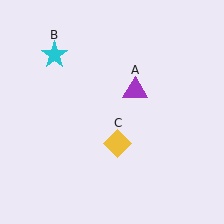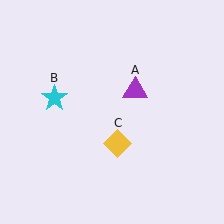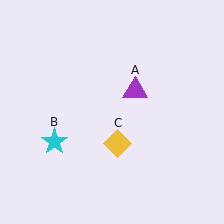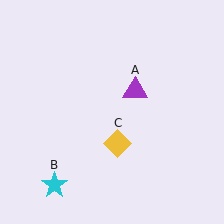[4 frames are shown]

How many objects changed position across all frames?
1 object changed position: cyan star (object B).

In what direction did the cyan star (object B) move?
The cyan star (object B) moved down.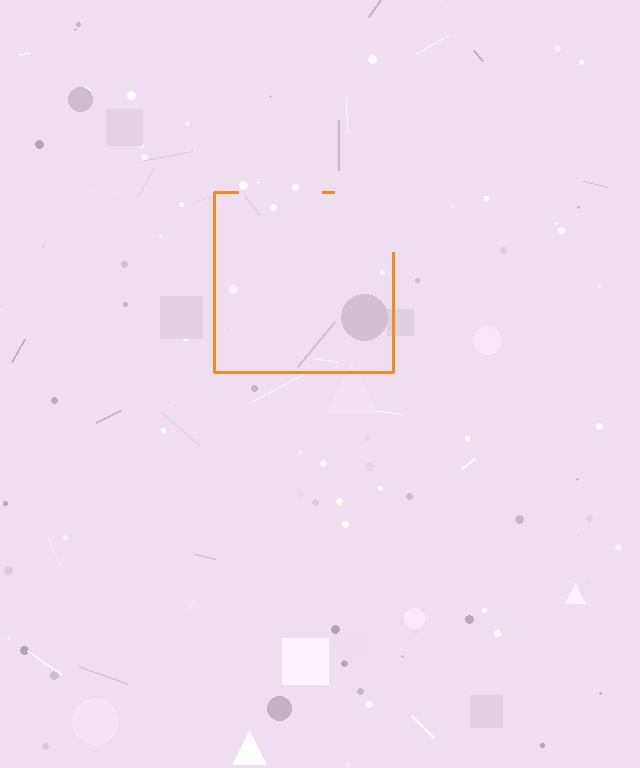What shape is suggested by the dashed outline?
The dashed outline suggests a square.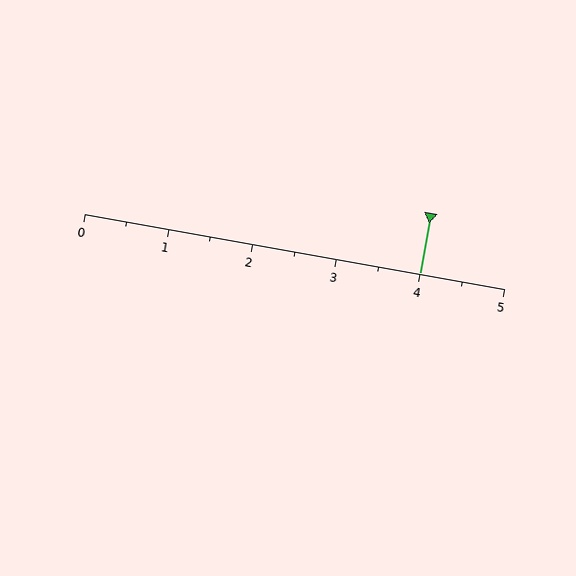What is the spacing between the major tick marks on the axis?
The major ticks are spaced 1 apart.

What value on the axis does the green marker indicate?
The marker indicates approximately 4.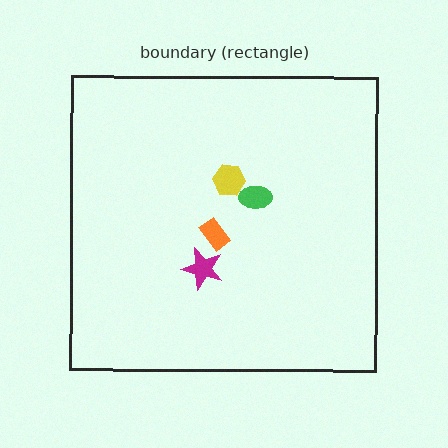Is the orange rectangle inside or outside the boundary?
Inside.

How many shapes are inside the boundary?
4 inside, 0 outside.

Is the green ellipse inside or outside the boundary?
Inside.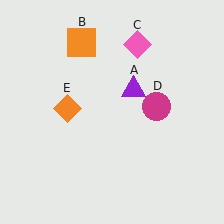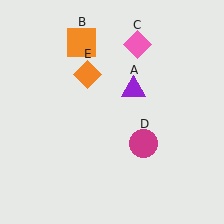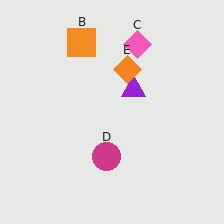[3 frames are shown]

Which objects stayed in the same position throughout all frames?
Purple triangle (object A) and orange square (object B) and pink diamond (object C) remained stationary.